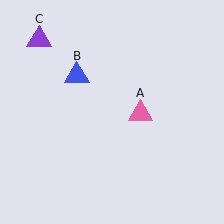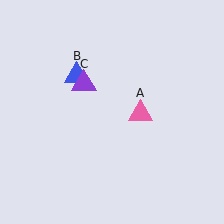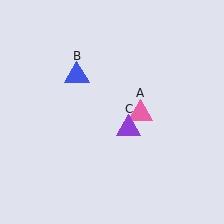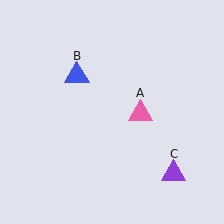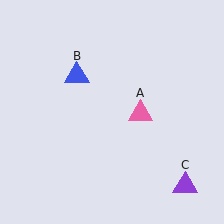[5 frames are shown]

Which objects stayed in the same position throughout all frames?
Pink triangle (object A) and blue triangle (object B) remained stationary.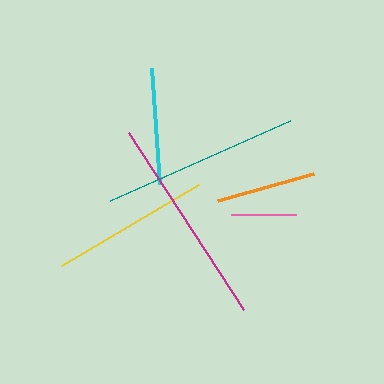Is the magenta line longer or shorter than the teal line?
The magenta line is longer than the teal line.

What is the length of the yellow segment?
The yellow segment is approximately 159 pixels long.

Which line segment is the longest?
The magenta line is the longest at approximately 211 pixels.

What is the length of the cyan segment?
The cyan segment is approximately 117 pixels long.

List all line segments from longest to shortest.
From longest to shortest: magenta, teal, yellow, cyan, orange, pink.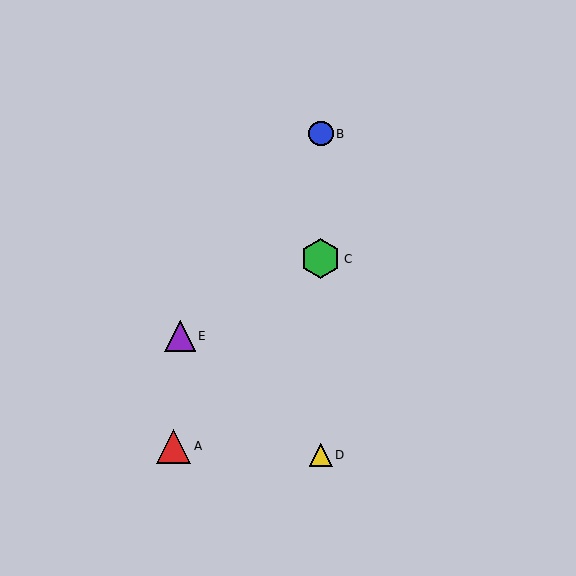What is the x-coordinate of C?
Object C is at x≈321.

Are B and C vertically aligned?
Yes, both are at x≈321.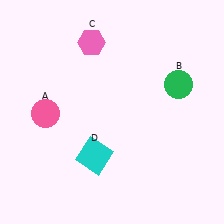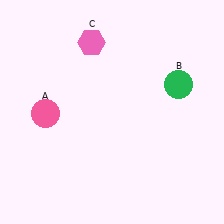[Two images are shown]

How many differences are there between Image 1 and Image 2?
There is 1 difference between the two images.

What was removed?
The cyan square (D) was removed in Image 2.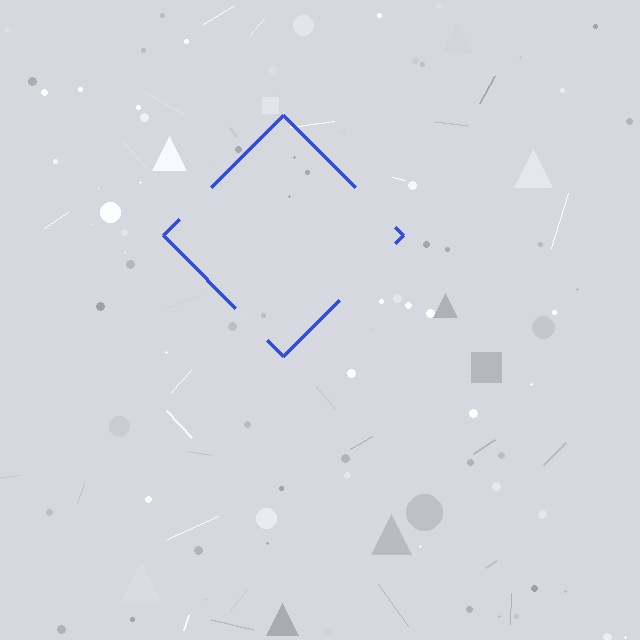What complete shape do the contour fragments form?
The contour fragments form a diamond.